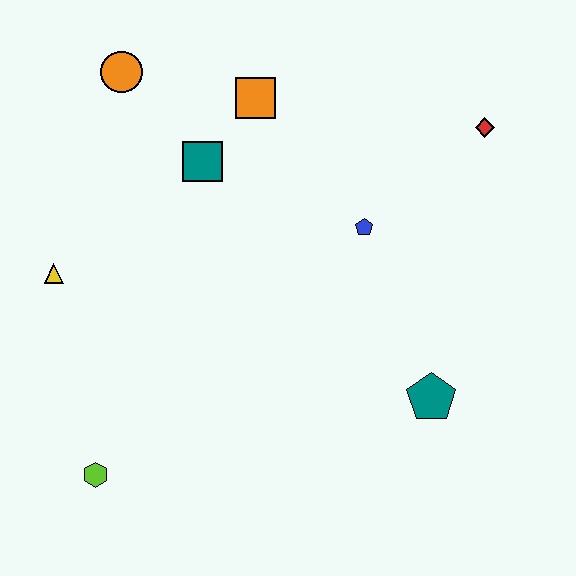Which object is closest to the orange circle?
The teal square is closest to the orange circle.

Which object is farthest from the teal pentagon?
The orange circle is farthest from the teal pentagon.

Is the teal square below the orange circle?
Yes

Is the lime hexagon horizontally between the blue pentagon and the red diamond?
No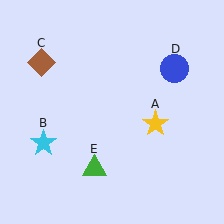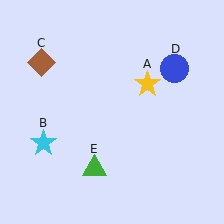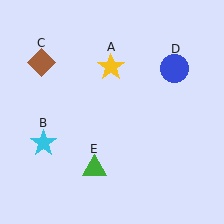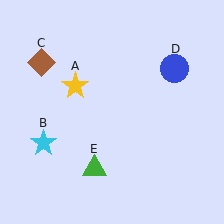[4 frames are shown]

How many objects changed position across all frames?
1 object changed position: yellow star (object A).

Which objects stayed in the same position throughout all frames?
Cyan star (object B) and brown diamond (object C) and blue circle (object D) and green triangle (object E) remained stationary.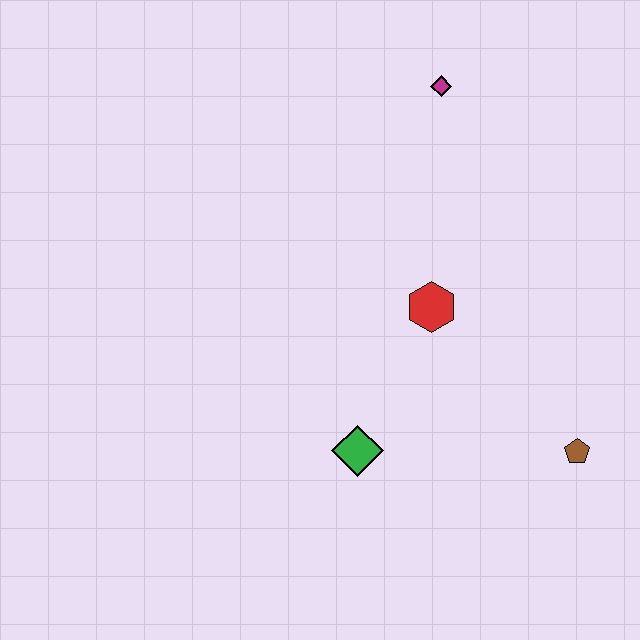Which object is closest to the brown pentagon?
The red hexagon is closest to the brown pentagon.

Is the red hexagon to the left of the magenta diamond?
Yes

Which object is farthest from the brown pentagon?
The magenta diamond is farthest from the brown pentagon.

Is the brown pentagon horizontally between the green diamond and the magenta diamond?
No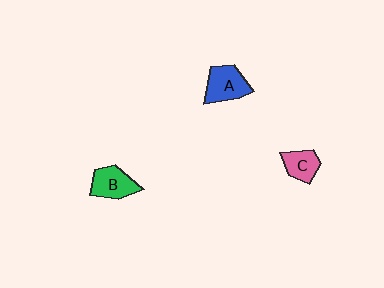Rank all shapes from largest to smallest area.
From largest to smallest: A (blue), B (green), C (pink).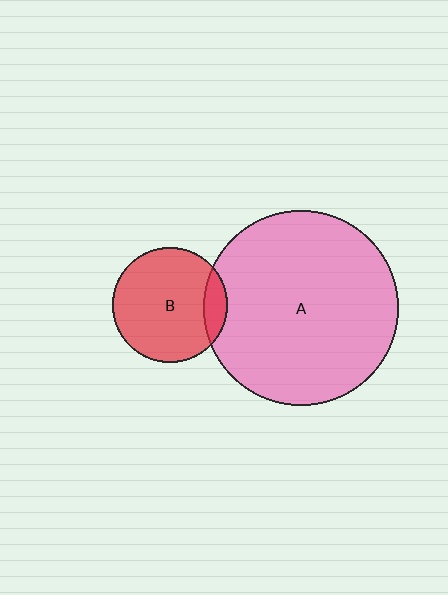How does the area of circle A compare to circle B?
Approximately 2.9 times.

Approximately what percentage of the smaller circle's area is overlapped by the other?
Approximately 15%.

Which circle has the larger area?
Circle A (pink).